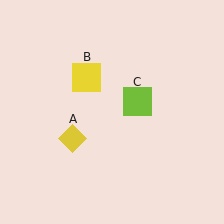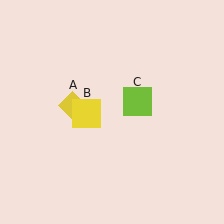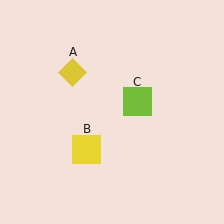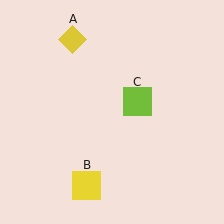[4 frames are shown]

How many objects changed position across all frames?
2 objects changed position: yellow diamond (object A), yellow square (object B).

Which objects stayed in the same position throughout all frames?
Lime square (object C) remained stationary.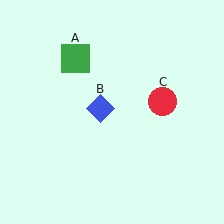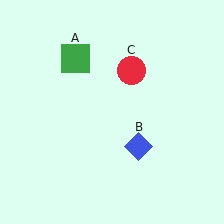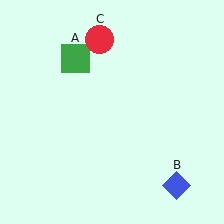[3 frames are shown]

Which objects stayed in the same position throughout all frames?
Green square (object A) remained stationary.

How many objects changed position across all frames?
2 objects changed position: blue diamond (object B), red circle (object C).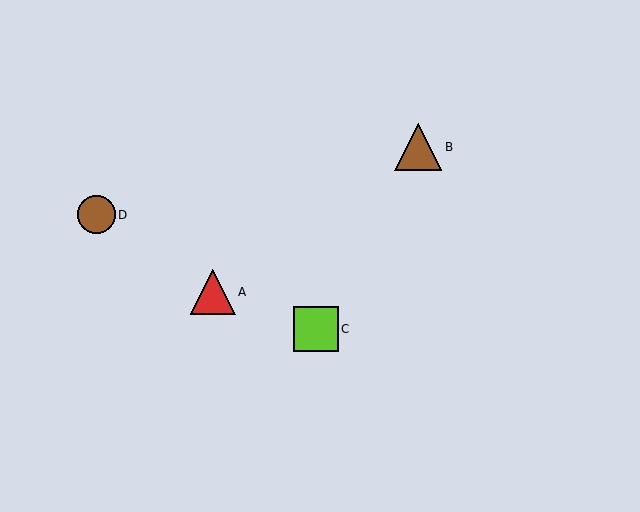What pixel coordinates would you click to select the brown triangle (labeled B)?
Click at (418, 147) to select the brown triangle B.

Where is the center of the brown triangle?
The center of the brown triangle is at (418, 147).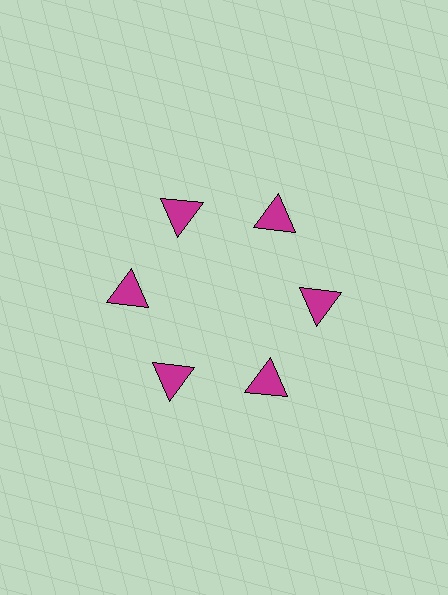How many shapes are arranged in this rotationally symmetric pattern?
There are 6 shapes, arranged in 6 groups of 1.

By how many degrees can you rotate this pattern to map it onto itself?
The pattern maps onto itself every 60 degrees of rotation.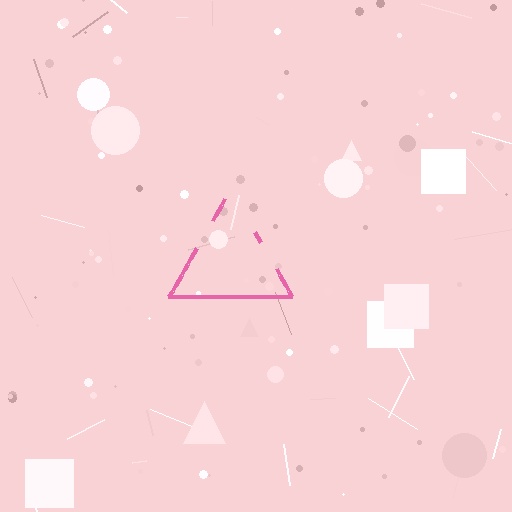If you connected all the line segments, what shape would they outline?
They would outline a triangle.